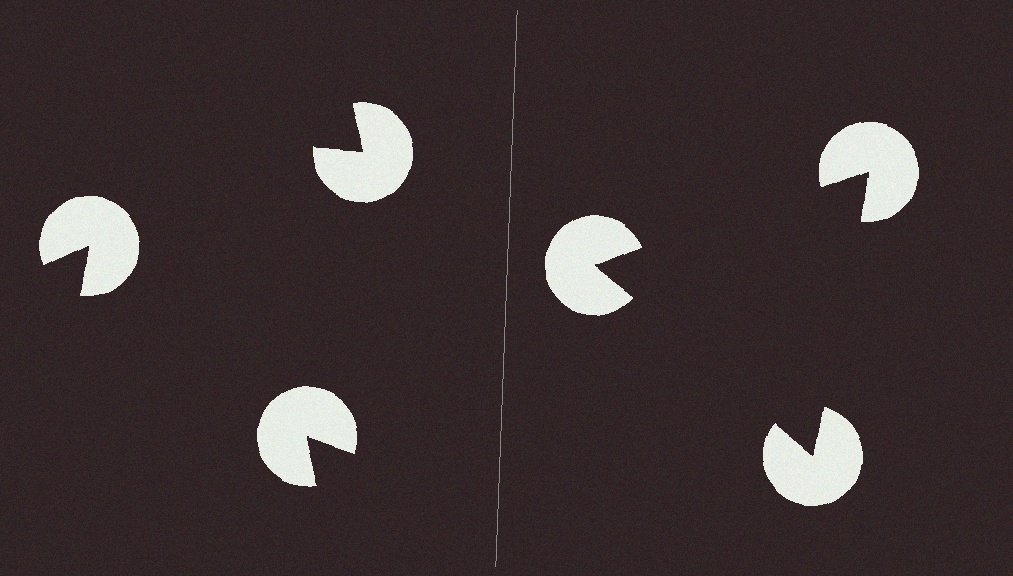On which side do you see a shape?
An illusory triangle appears on the right side. On the left side the wedge cuts are rotated, so no coherent shape forms.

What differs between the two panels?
The pac-man discs are positioned identically on both sides; only the wedge orientations differ. On the right they align to a triangle; on the left they are misaligned.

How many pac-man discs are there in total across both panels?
6 — 3 on each side.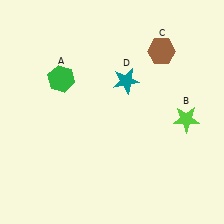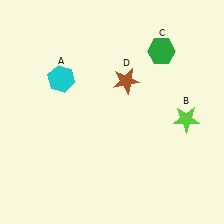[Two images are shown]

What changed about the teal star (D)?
In Image 1, D is teal. In Image 2, it changed to brown.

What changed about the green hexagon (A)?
In Image 1, A is green. In Image 2, it changed to cyan.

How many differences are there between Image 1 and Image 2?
There are 3 differences between the two images.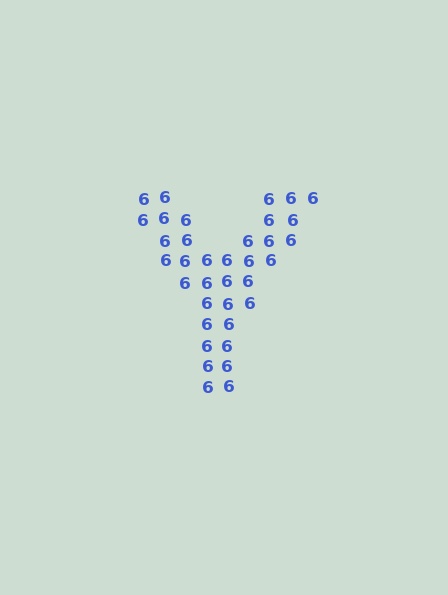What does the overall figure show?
The overall figure shows the letter Y.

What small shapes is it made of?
It is made of small digit 6's.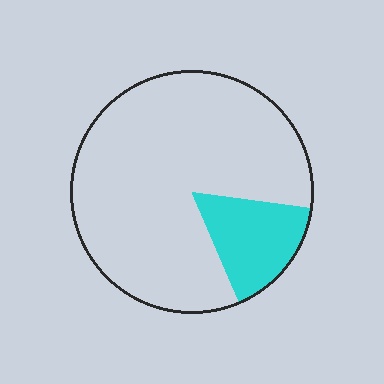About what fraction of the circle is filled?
About one sixth (1/6).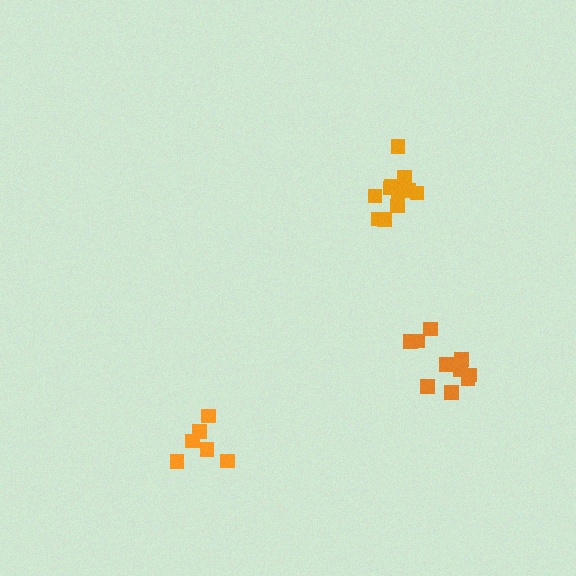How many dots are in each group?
Group 1: 10 dots, Group 2: 12 dots, Group 3: 6 dots (28 total).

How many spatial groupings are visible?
There are 3 spatial groupings.